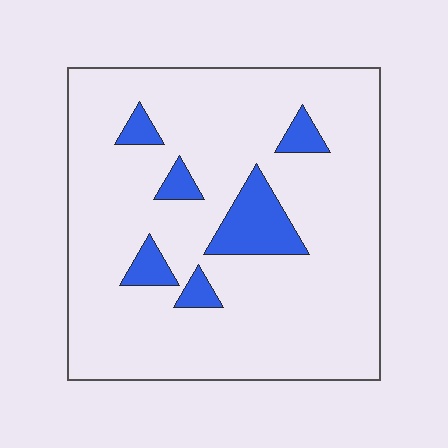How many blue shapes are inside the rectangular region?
6.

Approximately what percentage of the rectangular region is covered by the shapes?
Approximately 10%.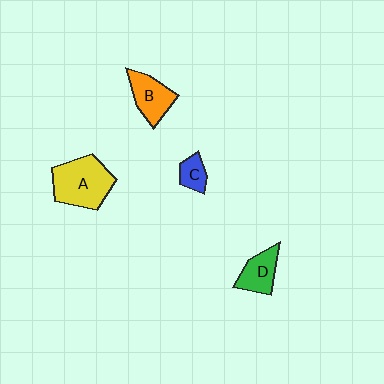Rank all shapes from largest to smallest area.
From largest to smallest: A (yellow), B (orange), D (green), C (blue).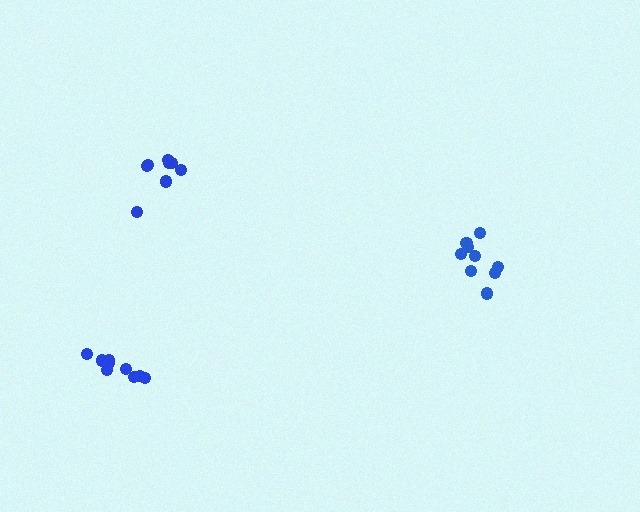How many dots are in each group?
Group 1: 9 dots, Group 2: 9 dots, Group 3: 8 dots (26 total).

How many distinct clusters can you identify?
There are 3 distinct clusters.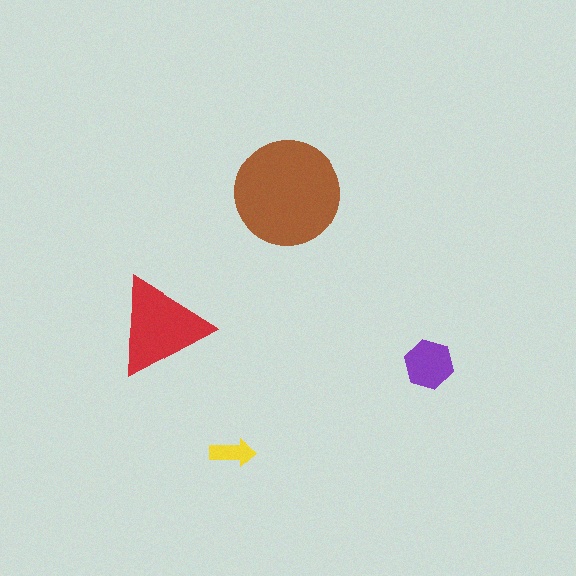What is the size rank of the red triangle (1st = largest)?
2nd.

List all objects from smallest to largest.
The yellow arrow, the purple hexagon, the red triangle, the brown circle.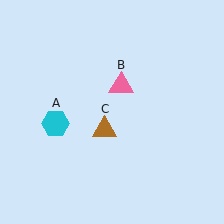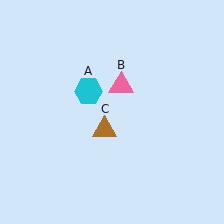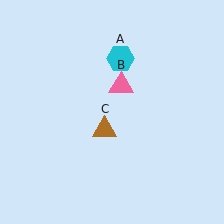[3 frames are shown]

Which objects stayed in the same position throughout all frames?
Pink triangle (object B) and brown triangle (object C) remained stationary.